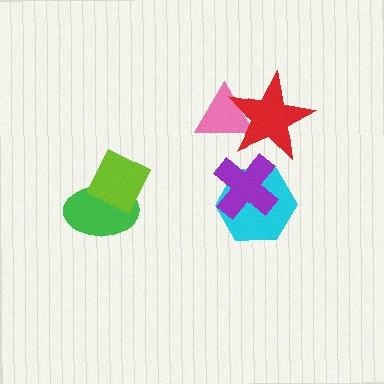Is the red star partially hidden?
Yes, it is partially covered by another shape.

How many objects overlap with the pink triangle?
1 object overlaps with the pink triangle.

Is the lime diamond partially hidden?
No, no other shape covers it.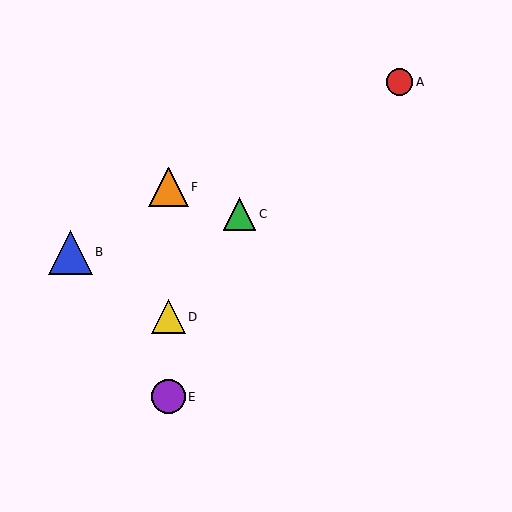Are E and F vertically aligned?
Yes, both are at x≈168.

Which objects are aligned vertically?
Objects D, E, F are aligned vertically.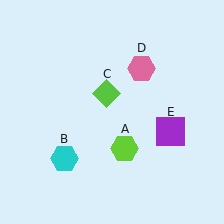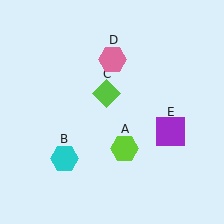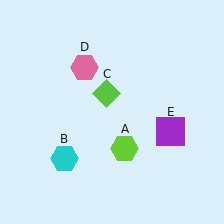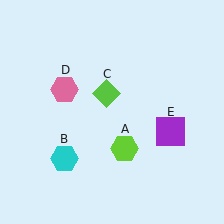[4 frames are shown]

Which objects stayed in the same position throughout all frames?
Lime hexagon (object A) and cyan hexagon (object B) and lime diamond (object C) and purple square (object E) remained stationary.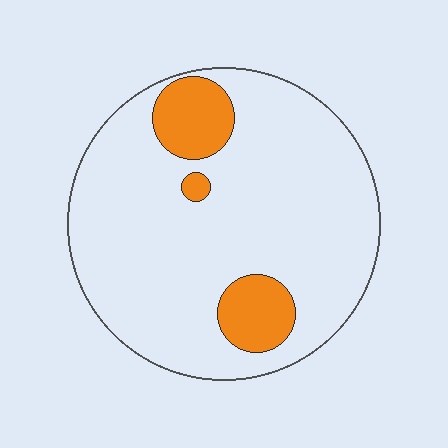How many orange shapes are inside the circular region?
3.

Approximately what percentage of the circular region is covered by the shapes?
Approximately 15%.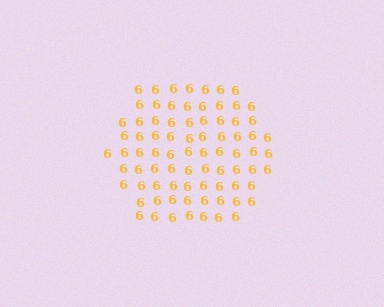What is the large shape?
The large shape is a hexagon.